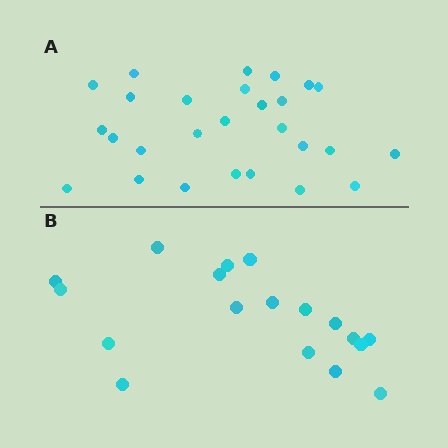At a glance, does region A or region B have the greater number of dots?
Region A (the top region) has more dots.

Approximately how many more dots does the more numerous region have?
Region A has roughly 8 or so more dots than region B.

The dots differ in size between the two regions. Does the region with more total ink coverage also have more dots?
No. Region B has more total ink coverage because its dots are larger, but region A actually contains more individual dots. Total area can be misleading — the number of items is what matters here.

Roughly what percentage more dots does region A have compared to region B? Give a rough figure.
About 50% more.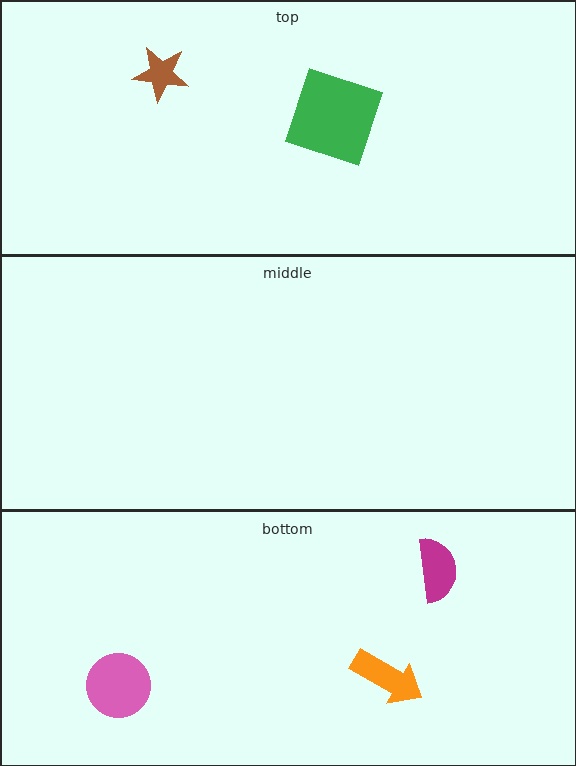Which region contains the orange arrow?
The bottom region.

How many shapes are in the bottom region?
3.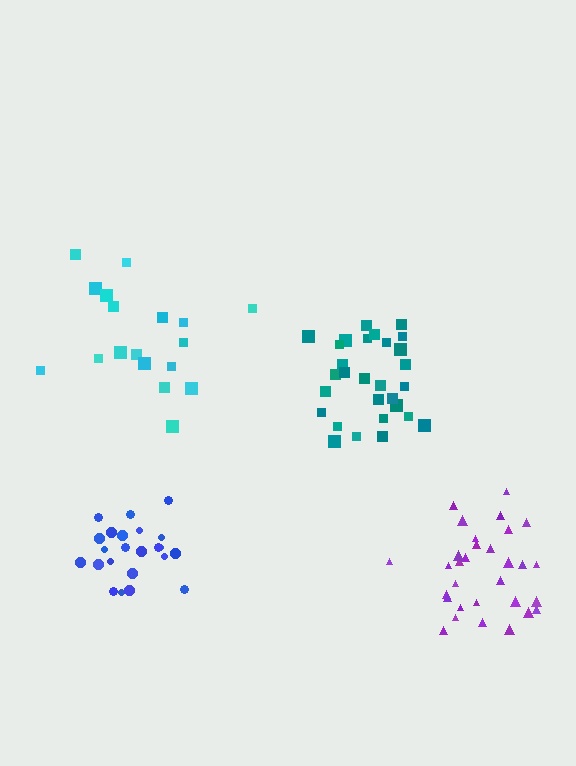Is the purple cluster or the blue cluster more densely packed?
Blue.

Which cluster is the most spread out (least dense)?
Cyan.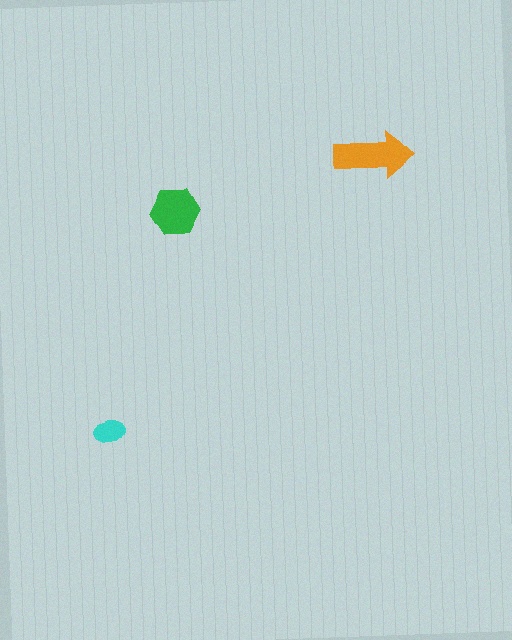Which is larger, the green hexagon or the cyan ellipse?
The green hexagon.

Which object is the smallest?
The cyan ellipse.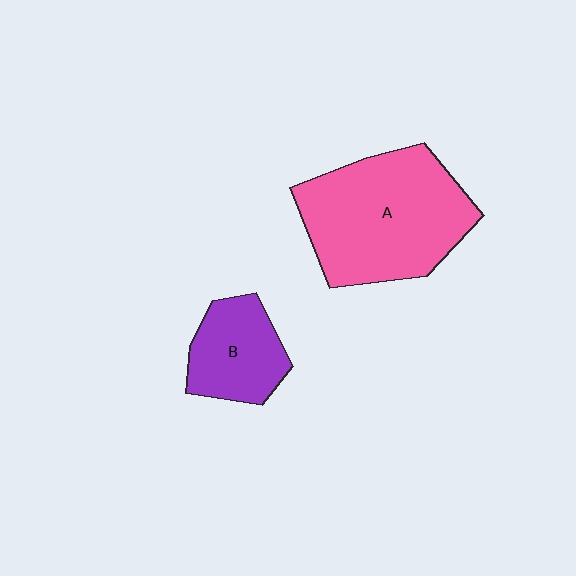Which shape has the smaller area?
Shape B (purple).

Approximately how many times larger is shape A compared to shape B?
Approximately 2.1 times.